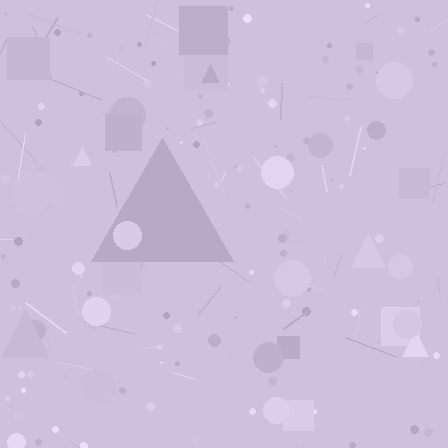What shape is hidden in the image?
A triangle is hidden in the image.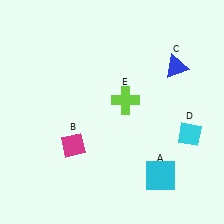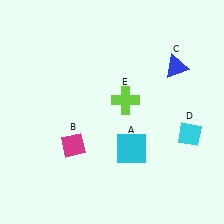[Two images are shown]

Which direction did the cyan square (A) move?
The cyan square (A) moved left.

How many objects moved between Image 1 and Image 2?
1 object moved between the two images.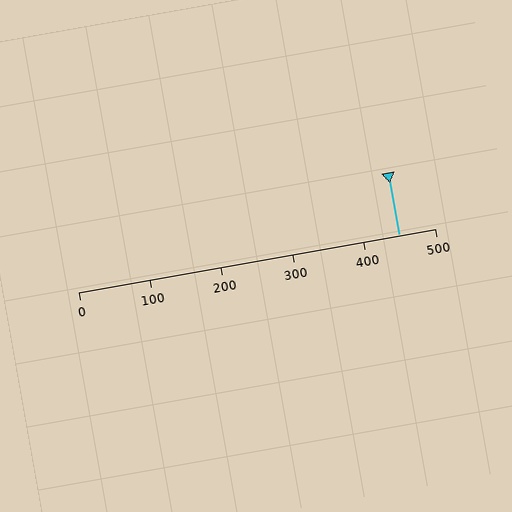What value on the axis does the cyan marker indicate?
The marker indicates approximately 450.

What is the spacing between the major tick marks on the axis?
The major ticks are spaced 100 apart.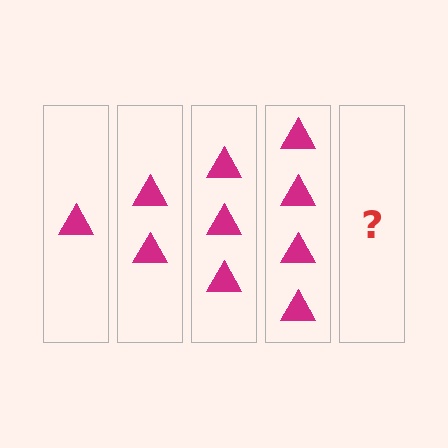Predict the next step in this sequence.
The next step is 5 triangles.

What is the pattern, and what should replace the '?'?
The pattern is that each step adds one more triangle. The '?' should be 5 triangles.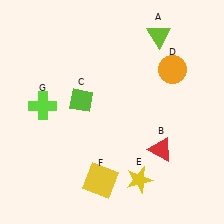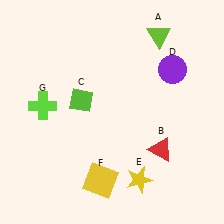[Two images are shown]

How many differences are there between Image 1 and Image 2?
There is 1 difference between the two images.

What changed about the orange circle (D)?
In Image 1, D is orange. In Image 2, it changed to purple.